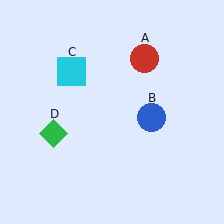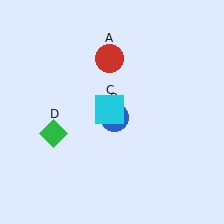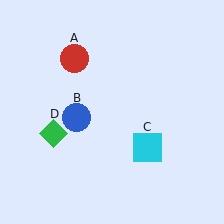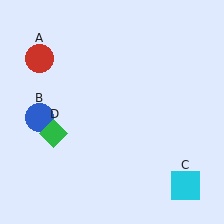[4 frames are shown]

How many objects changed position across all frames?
3 objects changed position: red circle (object A), blue circle (object B), cyan square (object C).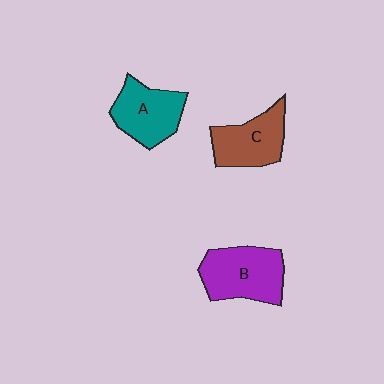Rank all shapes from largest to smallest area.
From largest to smallest: B (purple), A (teal), C (brown).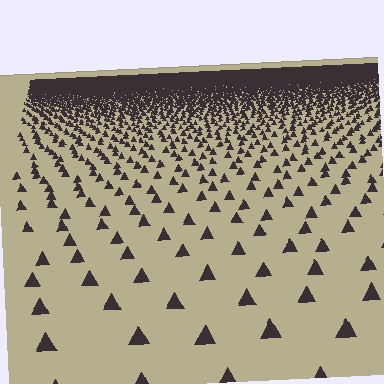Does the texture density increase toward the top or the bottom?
Density increases toward the top.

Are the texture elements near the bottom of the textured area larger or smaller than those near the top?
Larger. Near the bottom, elements are closer to the viewer and appear at a bigger on-screen size.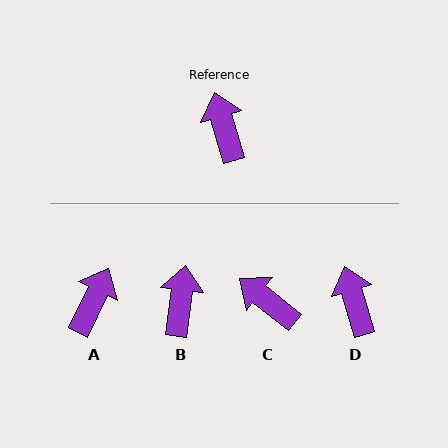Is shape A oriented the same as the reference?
No, it is off by about 42 degrees.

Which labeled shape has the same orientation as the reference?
D.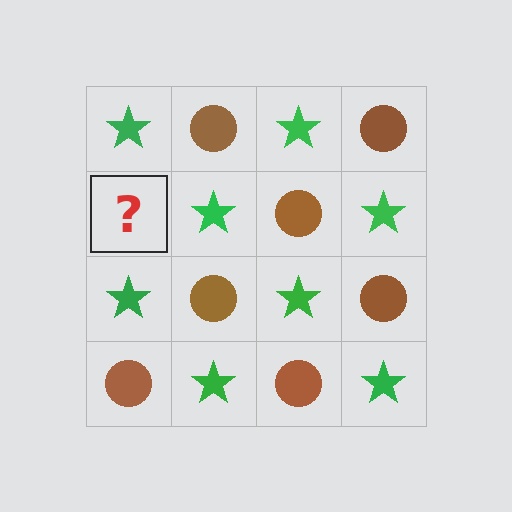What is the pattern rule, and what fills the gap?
The rule is that it alternates green star and brown circle in a checkerboard pattern. The gap should be filled with a brown circle.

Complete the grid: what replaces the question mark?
The question mark should be replaced with a brown circle.